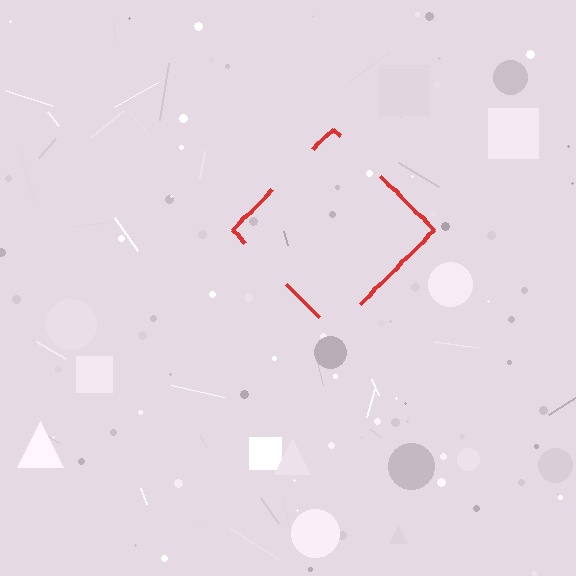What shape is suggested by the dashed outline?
The dashed outline suggests a diamond.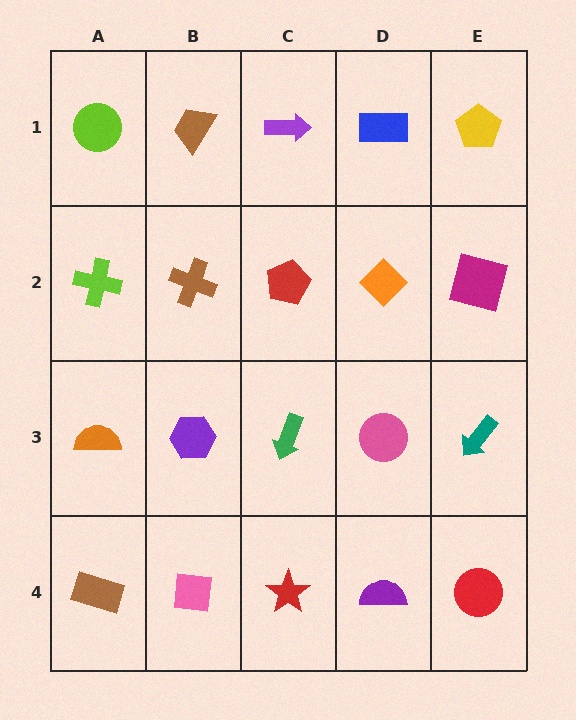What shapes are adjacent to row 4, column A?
An orange semicircle (row 3, column A), a pink square (row 4, column B).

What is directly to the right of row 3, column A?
A purple hexagon.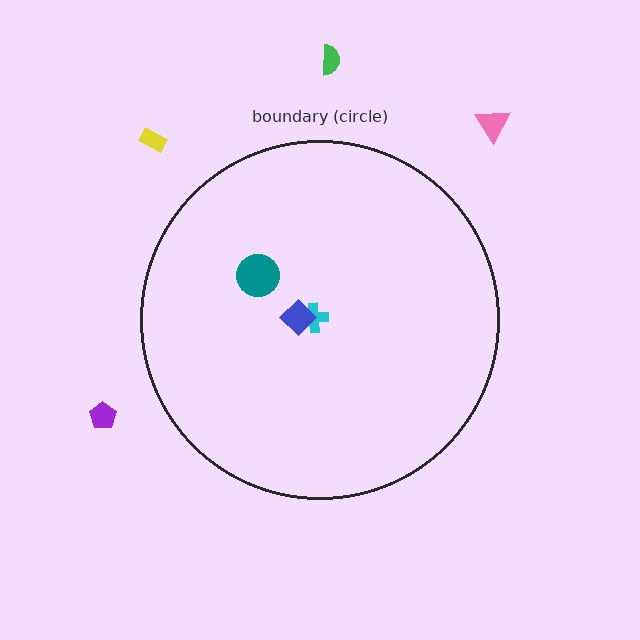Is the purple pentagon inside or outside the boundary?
Outside.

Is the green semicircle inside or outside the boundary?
Outside.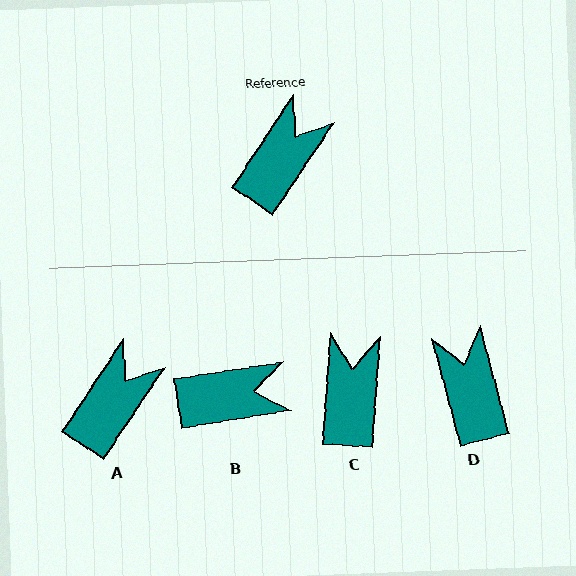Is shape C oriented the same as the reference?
No, it is off by about 30 degrees.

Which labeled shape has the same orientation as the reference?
A.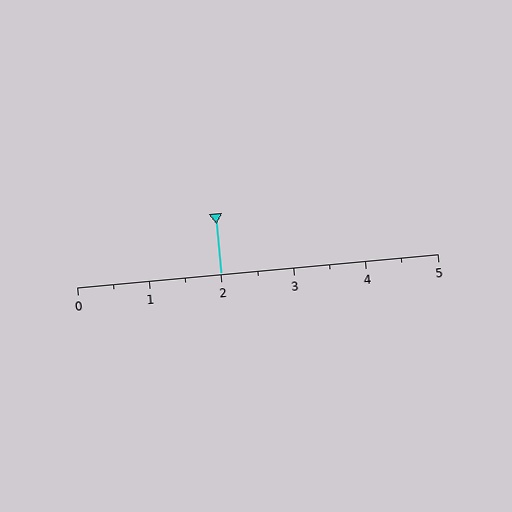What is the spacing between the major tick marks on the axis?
The major ticks are spaced 1 apart.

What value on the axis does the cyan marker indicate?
The marker indicates approximately 2.